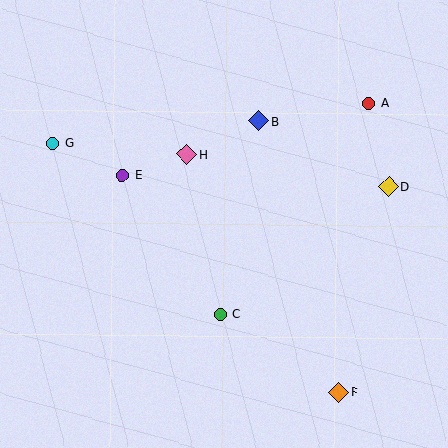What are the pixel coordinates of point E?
Point E is at (122, 175).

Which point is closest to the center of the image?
Point H at (187, 155) is closest to the center.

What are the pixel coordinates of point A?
Point A is at (369, 103).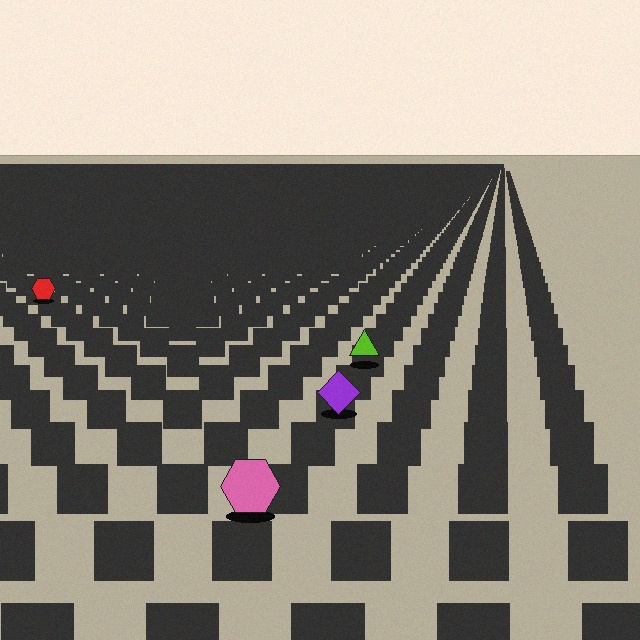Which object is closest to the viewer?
The pink hexagon is closest. The texture marks near it are larger and more spread out.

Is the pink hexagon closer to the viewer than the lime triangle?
Yes. The pink hexagon is closer — you can tell from the texture gradient: the ground texture is coarser near it.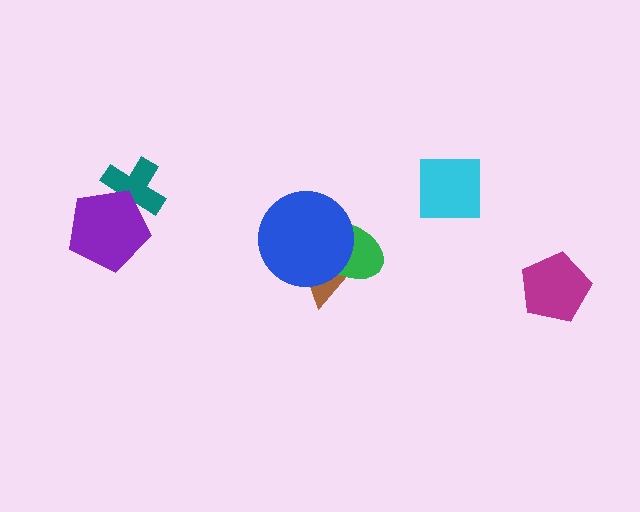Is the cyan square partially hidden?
No, no other shape covers it.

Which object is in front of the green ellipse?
The blue circle is in front of the green ellipse.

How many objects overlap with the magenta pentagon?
0 objects overlap with the magenta pentagon.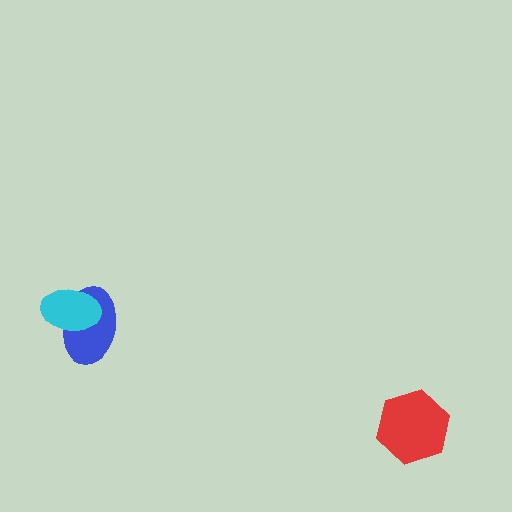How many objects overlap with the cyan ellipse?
1 object overlaps with the cyan ellipse.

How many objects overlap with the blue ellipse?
1 object overlaps with the blue ellipse.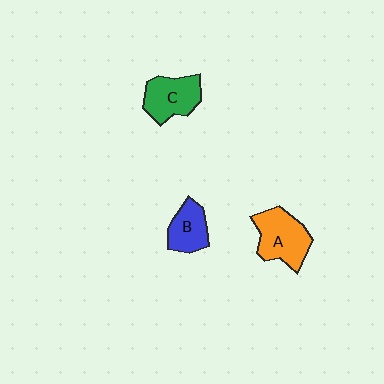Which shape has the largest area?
Shape A (orange).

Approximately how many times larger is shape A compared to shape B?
Approximately 1.5 times.